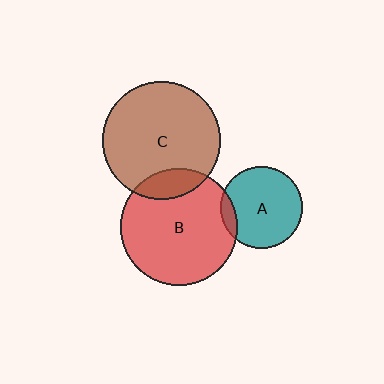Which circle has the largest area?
Circle C (brown).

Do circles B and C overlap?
Yes.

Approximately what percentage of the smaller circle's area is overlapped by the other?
Approximately 15%.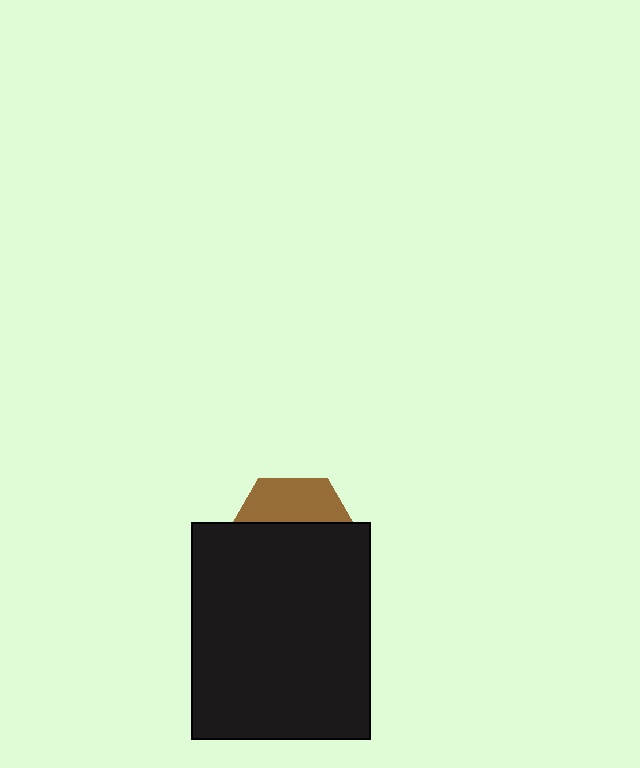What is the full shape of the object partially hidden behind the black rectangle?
The partially hidden object is a brown hexagon.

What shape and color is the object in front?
The object in front is a black rectangle.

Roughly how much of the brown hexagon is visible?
A small part of it is visible (roughly 33%).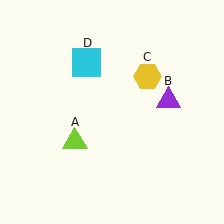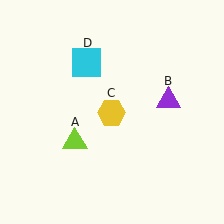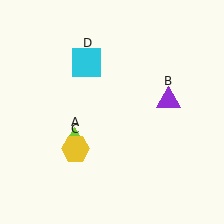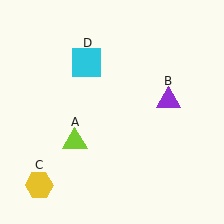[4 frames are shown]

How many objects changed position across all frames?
1 object changed position: yellow hexagon (object C).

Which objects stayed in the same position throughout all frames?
Lime triangle (object A) and purple triangle (object B) and cyan square (object D) remained stationary.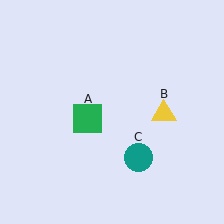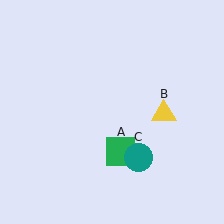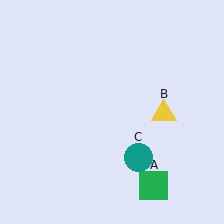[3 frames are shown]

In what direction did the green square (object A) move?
The green square (object A) moved down and to the right.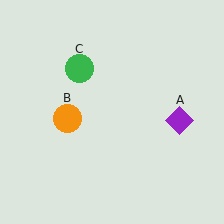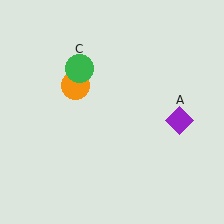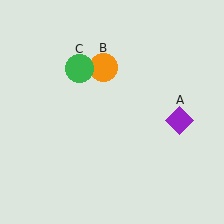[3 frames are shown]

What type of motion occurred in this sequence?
The orange circle (object B) rotated clockwise around the center of the scene.